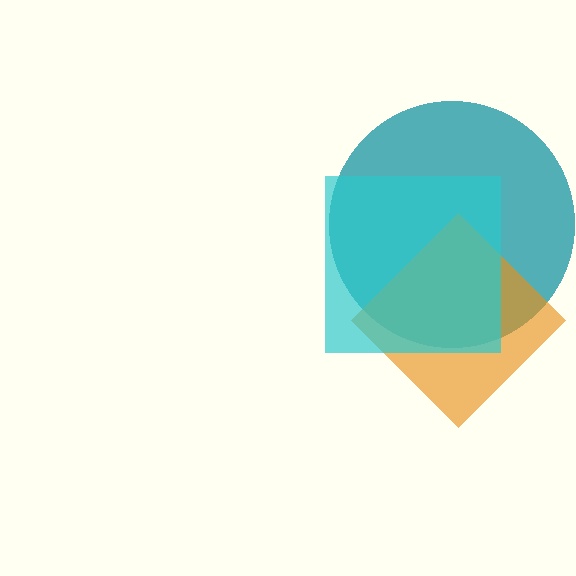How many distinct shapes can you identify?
There are 3 distinct shapes: a teal circle, an orange diamond, a cyan square.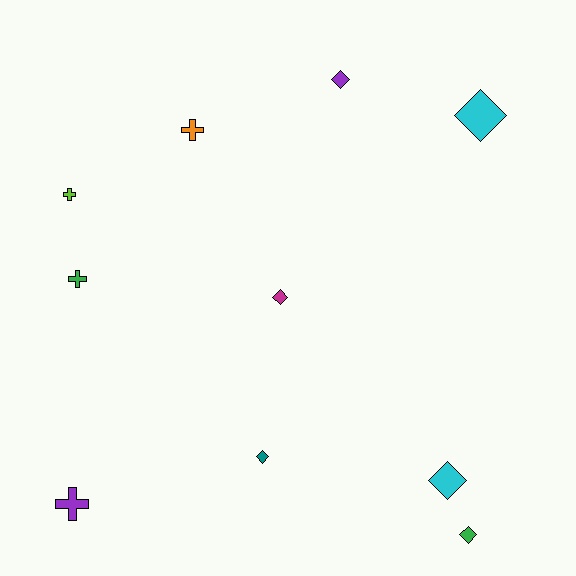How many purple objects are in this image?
There are 2 purple objects.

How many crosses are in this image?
There are 4 crosses.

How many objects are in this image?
There are 10 objects.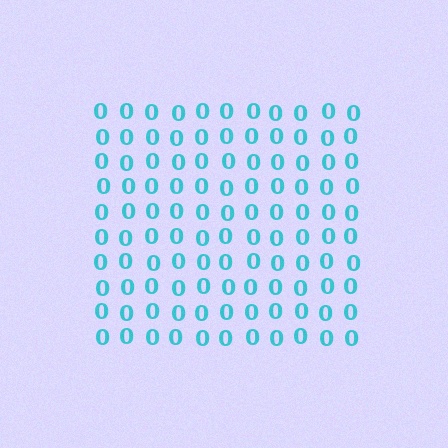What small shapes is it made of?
It is made of small digit 0's.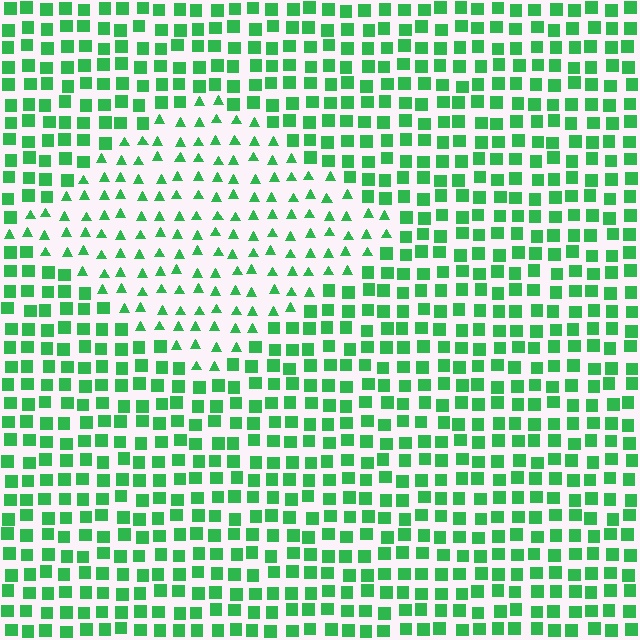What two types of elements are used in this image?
The image uses triangles inside the diamond region and squares outside it.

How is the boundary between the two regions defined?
The boundary is defined by a change in element shape: triangles inside vs. squares outside. All elements share the same color and spacing.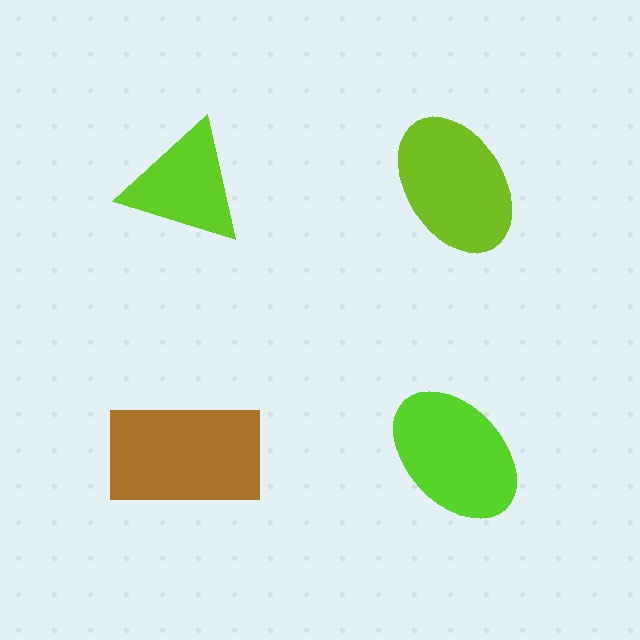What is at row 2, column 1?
A brown rectangle.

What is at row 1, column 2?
A lime ellipse.